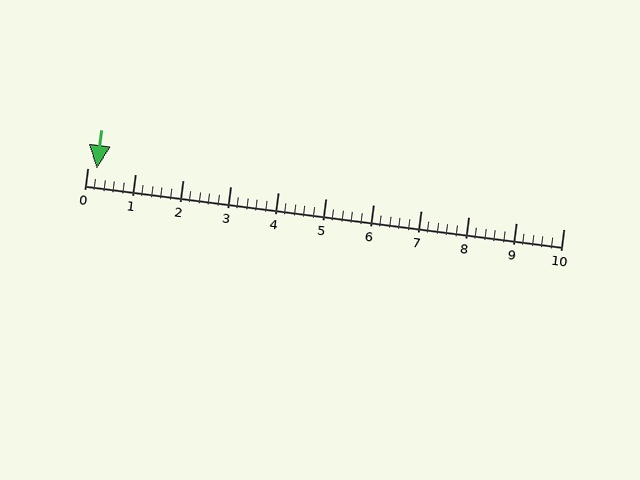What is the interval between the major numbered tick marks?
The major tick marks are spaced 1 units apart.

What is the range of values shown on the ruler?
The ruler shows values from 0 to 10.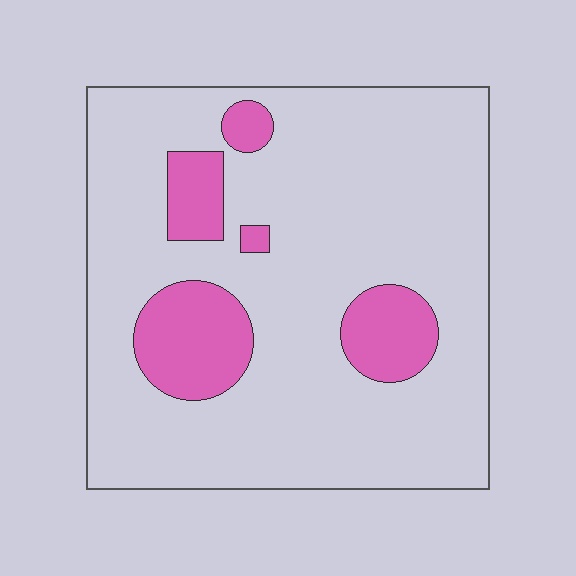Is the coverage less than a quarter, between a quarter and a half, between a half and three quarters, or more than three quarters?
Less than a quarter.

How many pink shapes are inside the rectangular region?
5.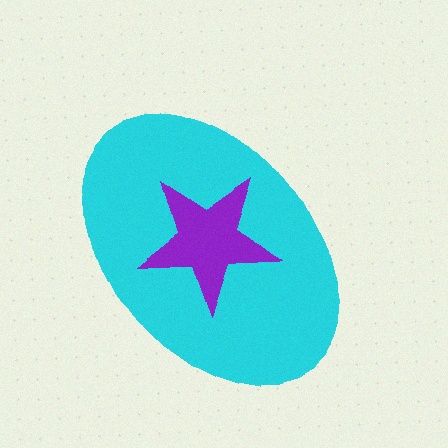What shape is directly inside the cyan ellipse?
The purple star.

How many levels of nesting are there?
2.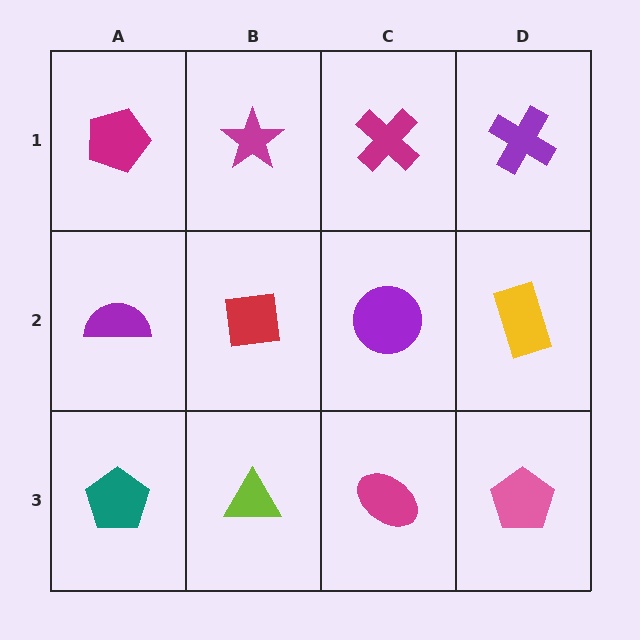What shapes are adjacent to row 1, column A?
A purple semicircle (row 2, column A), a magenta star (row 1, column B).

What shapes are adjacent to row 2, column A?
A magenta pentagon (row 1, column A), a teal pentagon (row 3, column A), a red square (row 2, column B).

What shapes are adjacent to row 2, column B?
A magenta star (row 1, column B), a lime triangle (row 3, column B), a purple semicircle (row 2, column A), a purple circle (row 2, column C).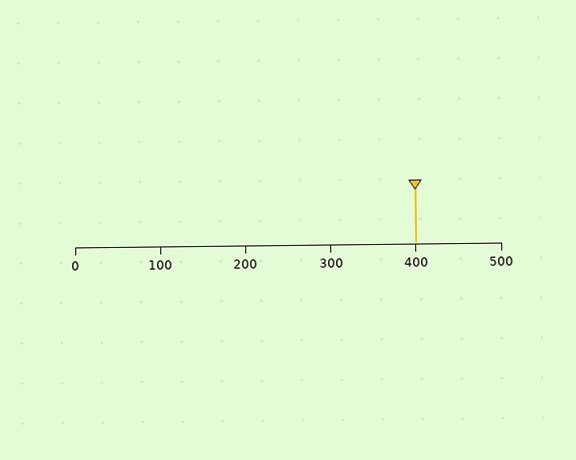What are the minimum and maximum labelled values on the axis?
The axis runs from 0 to 500.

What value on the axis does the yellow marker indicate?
The marker indicates approximately 400.